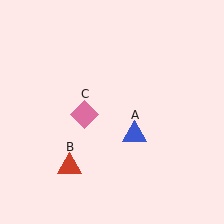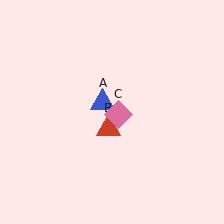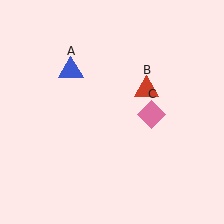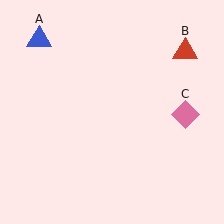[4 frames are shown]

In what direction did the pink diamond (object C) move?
The pink diamond (object C) moved right.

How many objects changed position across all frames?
3 objects changed position: blue triangle (object A), red triangle (object B), pink diamond (object C).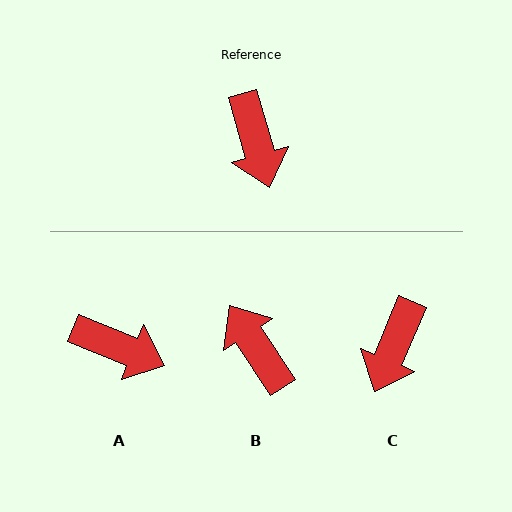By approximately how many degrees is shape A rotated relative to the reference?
Approximately 52 degrees counter-clockwise.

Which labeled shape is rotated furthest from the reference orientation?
B, about 163 degrees away.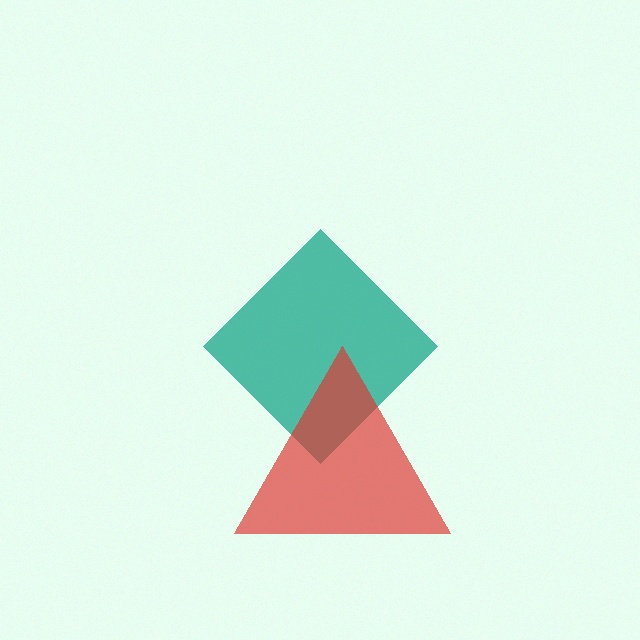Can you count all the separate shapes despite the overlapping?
Yes, there are 2 separate shapes.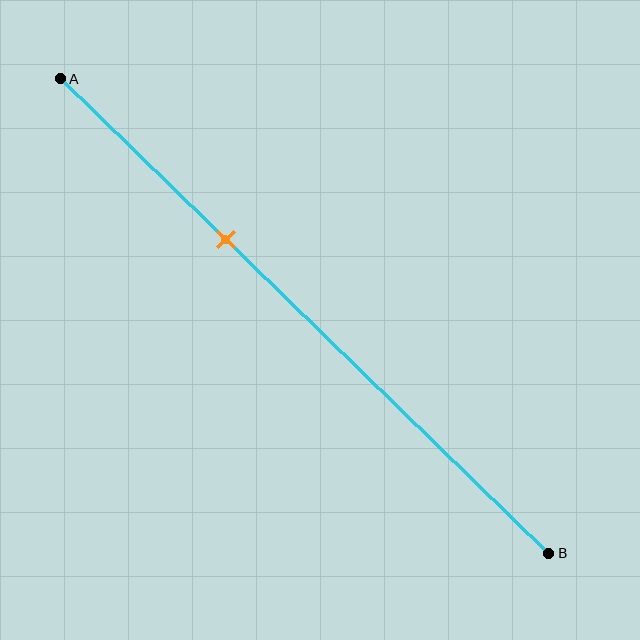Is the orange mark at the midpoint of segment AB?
No, the mark is at about 35% from A, not at the 50% midpoint.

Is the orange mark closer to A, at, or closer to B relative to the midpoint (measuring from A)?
The orange mark is closer to point A than the midpoint of segment AB.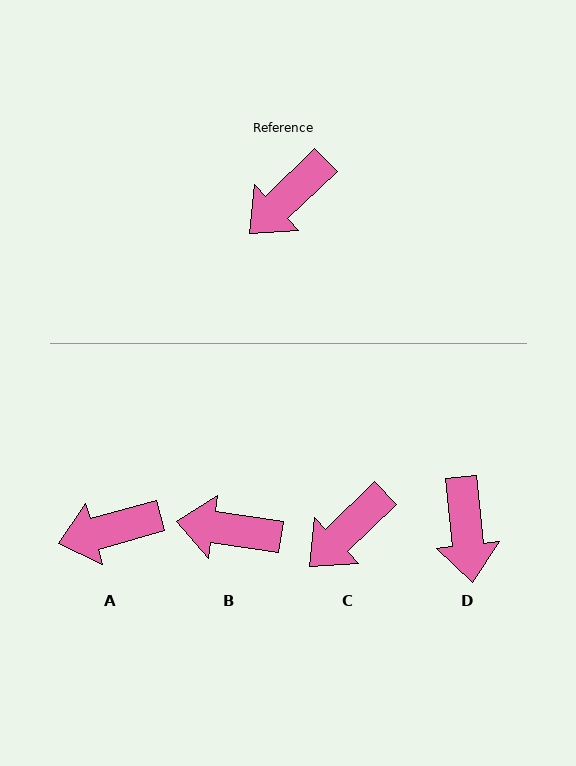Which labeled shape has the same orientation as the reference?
C.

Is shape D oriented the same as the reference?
No, it is off by about 52 degrees.